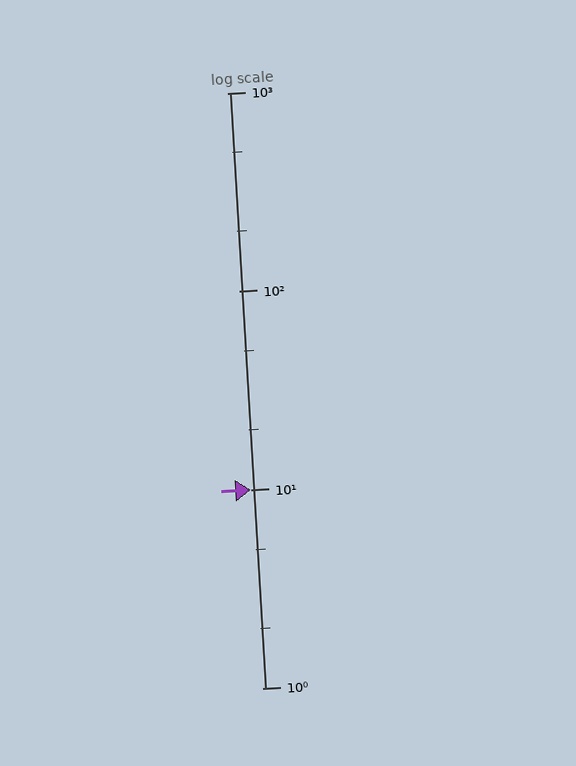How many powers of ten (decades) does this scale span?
The scale spans 3 decades, from 1 to 1000.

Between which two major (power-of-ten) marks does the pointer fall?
The pointer is between 10 and 100.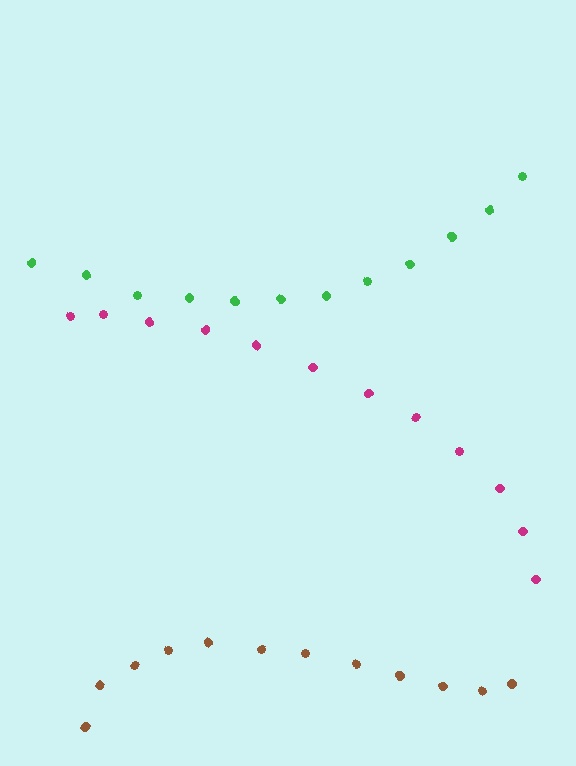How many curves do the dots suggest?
There are 3 distinct paths.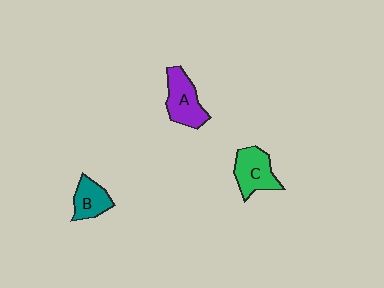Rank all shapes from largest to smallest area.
From largest to smallest: A (purple), C (green), B (teal).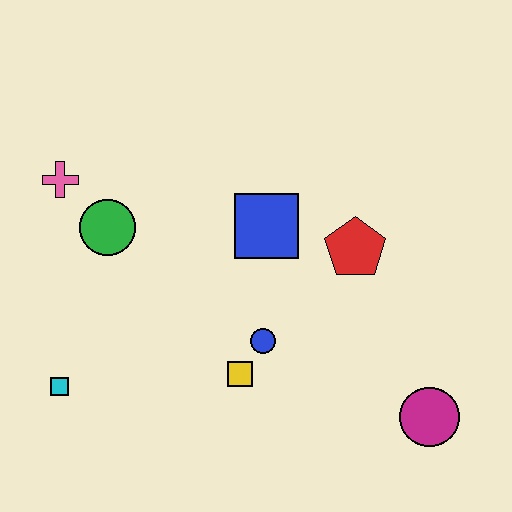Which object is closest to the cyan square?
The green circle is closest to the cyan square.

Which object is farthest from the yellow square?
The pink cross is farthest from the yellow square.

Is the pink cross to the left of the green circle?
Yes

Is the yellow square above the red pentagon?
No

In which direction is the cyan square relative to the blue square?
The cyan square is to the left of the blue square.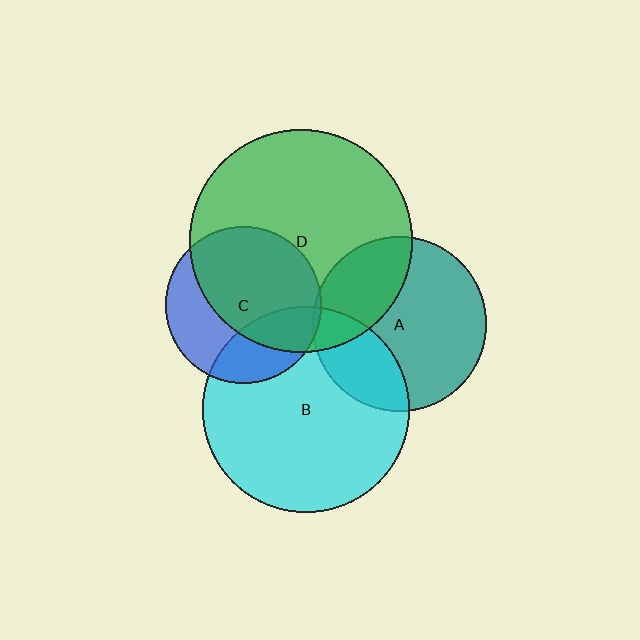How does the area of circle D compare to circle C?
Approximately 2.0 times.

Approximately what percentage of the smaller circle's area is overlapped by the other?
Approximately 5%.